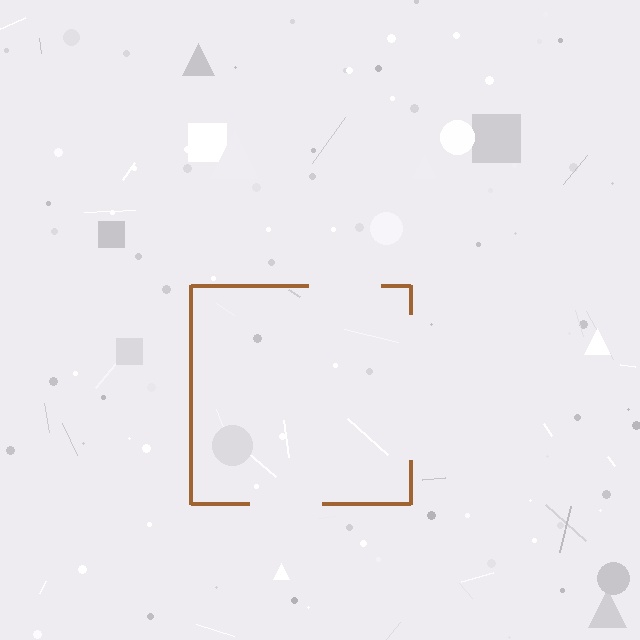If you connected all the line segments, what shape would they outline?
They would outline a square.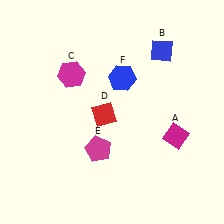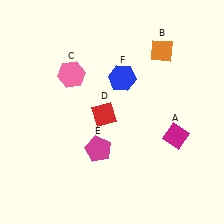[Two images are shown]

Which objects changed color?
B changed from blue to orange. C changed from magenta to pink.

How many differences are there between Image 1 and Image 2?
There are 2 differences between the two images.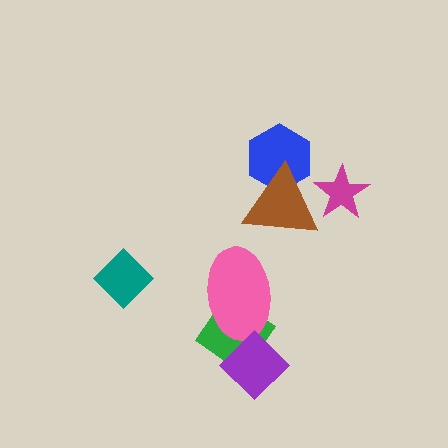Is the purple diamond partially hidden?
No, no other shape covers it.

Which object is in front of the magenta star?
The brown triangle is in front of the magenta star.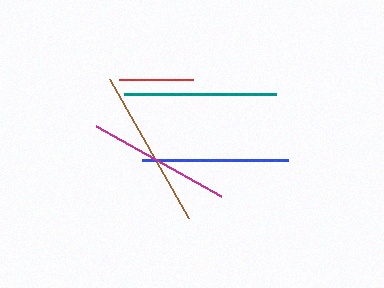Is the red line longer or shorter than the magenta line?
The magenta line is longer than the red line.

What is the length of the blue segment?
The blue segment is approximately 146 pixels long.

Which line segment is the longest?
The brown line is the longest at approximately 160 pixels.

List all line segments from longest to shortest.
From longest to shortest: brown, teal, blue, magenta, red.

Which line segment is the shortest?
The red line is the shortest at approximately 74 pixels.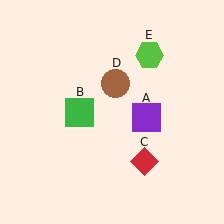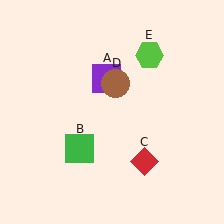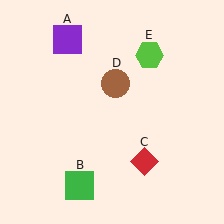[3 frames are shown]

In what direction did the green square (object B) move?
The green square (object B) moved down.